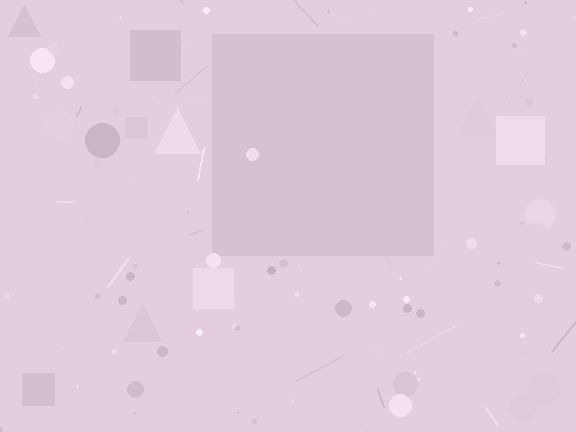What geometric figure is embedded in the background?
A square is embedded in the background.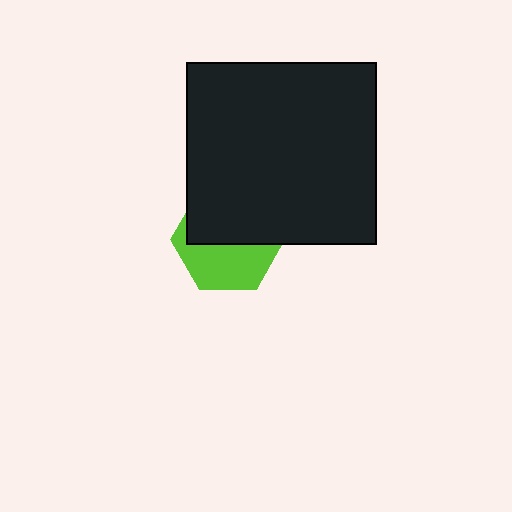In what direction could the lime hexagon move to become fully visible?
The lime hexagon could move down. That would shift it out from behind the black rectangle entirely.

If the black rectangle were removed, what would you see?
You would see the complete lime hexagon.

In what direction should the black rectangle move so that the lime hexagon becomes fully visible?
The black rectangle should move up. That is the shortest direction to clear the overlap and leave the lime hexagon fully visible.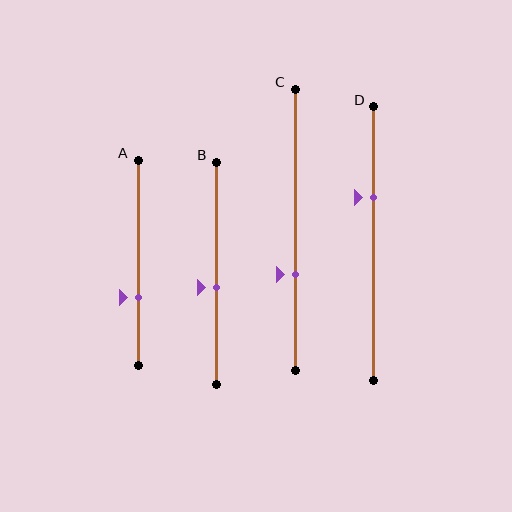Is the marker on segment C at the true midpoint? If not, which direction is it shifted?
No, the marker on segment C is shifted downward by about 16% of the segment length.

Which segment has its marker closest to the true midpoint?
Segment B has its marker closest to the true midpoint.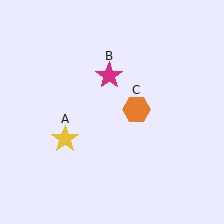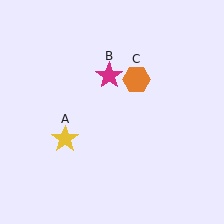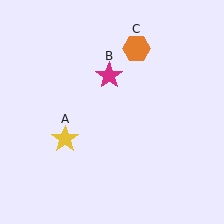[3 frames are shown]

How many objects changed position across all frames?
1 object changed position: orange hexagon (object C).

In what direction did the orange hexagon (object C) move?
The orange hexagon (object C) moved up.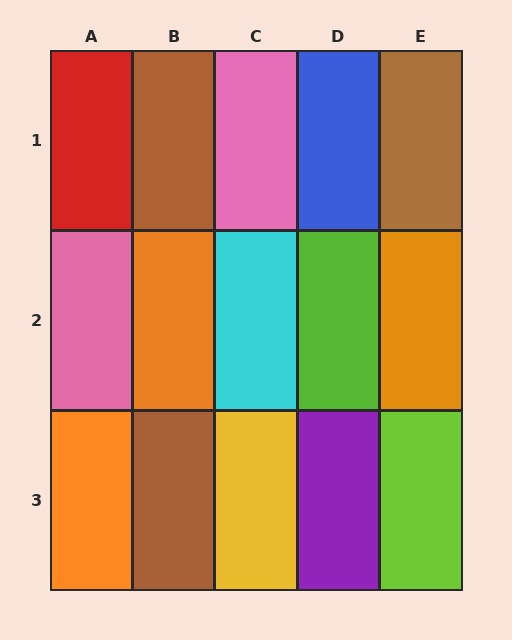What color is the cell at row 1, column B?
Brown.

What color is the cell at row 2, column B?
Orange.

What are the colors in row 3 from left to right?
Orange, brown, yellow, purple, lime.